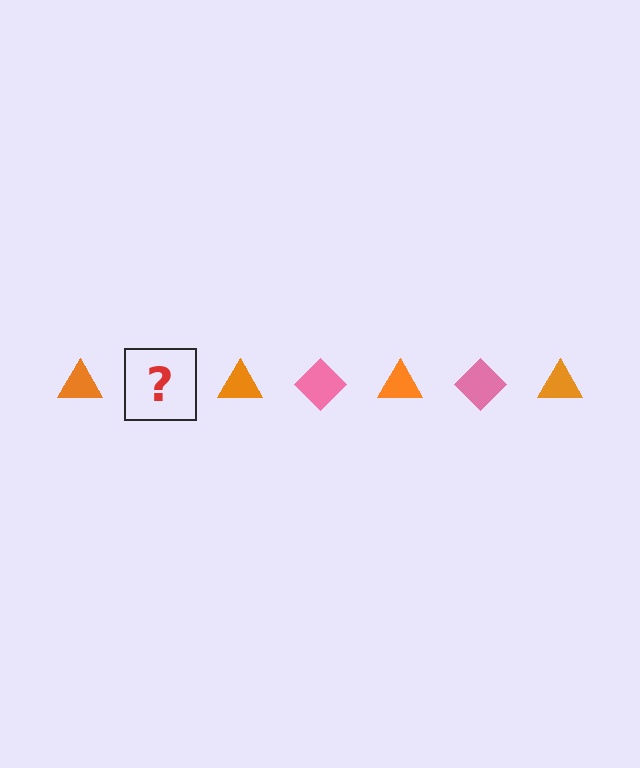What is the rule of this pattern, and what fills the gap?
The rule is that the pattern alternates between orange triangle and pink diamond. The gap should be filled with a pink diamond.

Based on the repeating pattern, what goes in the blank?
The blank should be a pink diamond.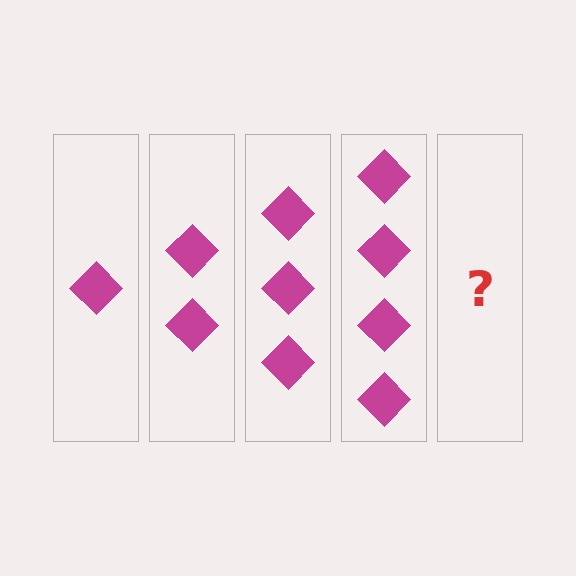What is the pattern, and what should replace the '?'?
The pattern is that each step adds one more diamond. The '?' should be 5 diamonds.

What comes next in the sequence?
The next element should be 5 diamonds.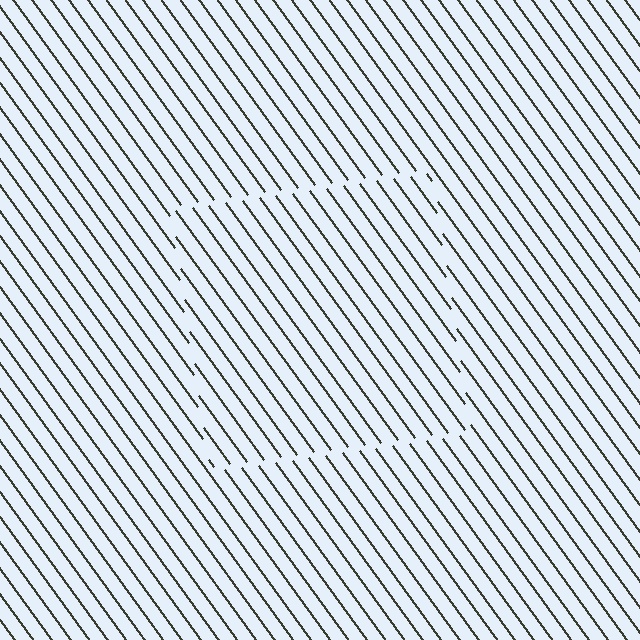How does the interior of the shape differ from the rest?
The interior of the shape contains the same grating, shifted by half a period — the contour is defined by the phase discontinuity where line-ends from the inner and outer gratings abut.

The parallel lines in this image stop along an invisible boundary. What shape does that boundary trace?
An illusory square. The interior of the shape contains the same grating, shifted by half a period — the contour is defined by the phase discontinuity where line-ends from the inner and outer gratings abut.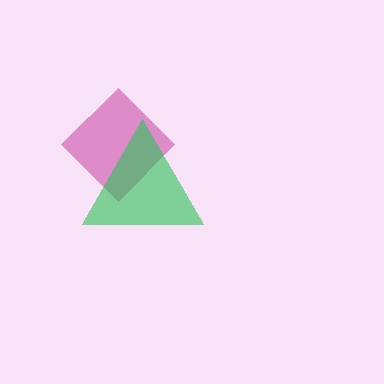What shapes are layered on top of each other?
The layered shapes are: a magenta diamond, a green triangle.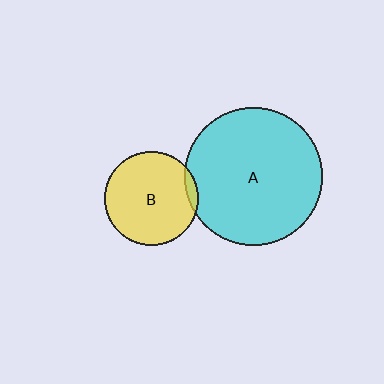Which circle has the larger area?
Circle A (cyan).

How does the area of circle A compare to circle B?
Approximately 2.1 times.